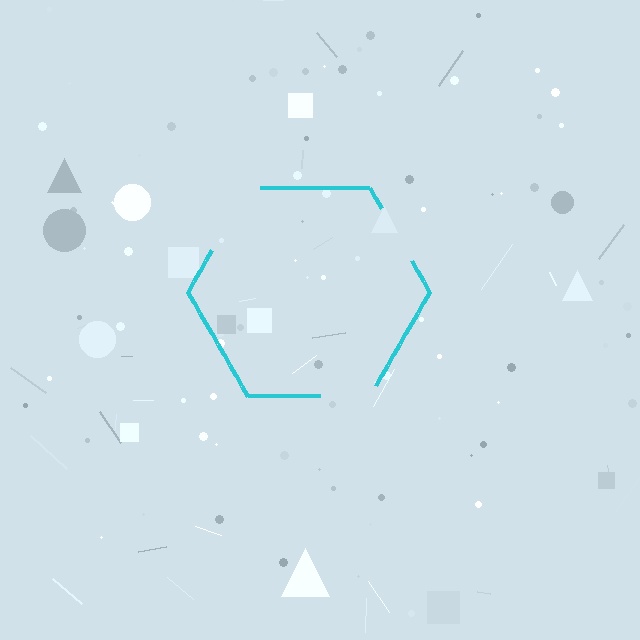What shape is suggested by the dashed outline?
The dashed outline suggests a hexagon.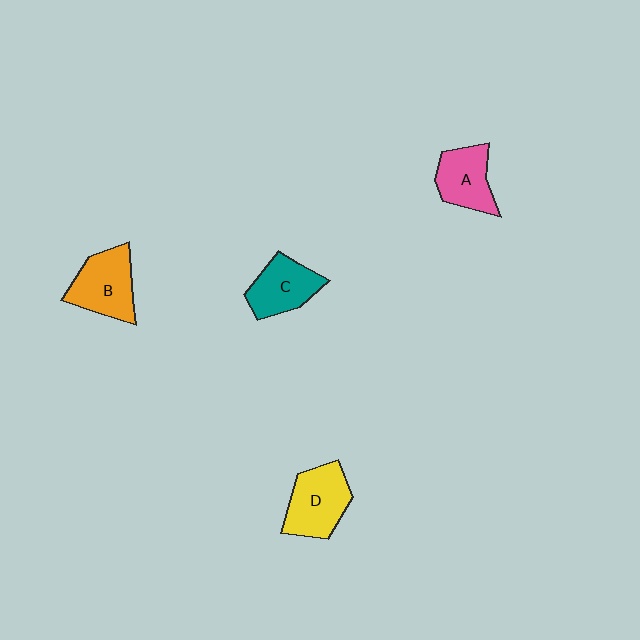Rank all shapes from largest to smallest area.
From largest to smallest: D (yellow), B (orange), C (teal), A (pink).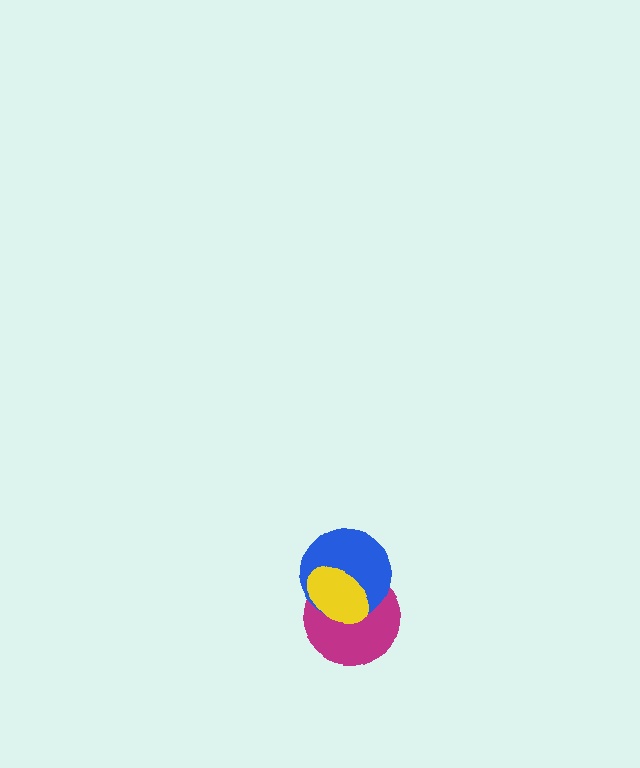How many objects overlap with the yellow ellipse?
2 objects overlap with the yellow ellipse.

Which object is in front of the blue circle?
The yellow ellipse is in front of the blue circle.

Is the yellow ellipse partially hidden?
No, no other shape covers it.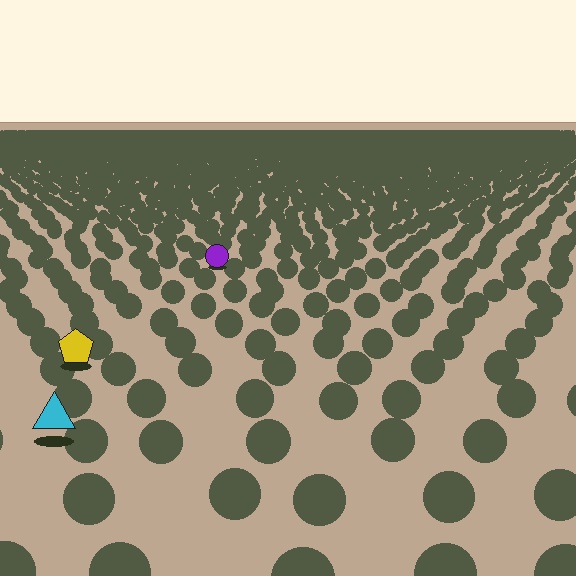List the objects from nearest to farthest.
From nearest to farthest: the cyan triangle, the yellow pentagon, the purple circle.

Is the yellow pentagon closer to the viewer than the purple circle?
Yes. The yellow pentagon is closer — you can tell from the texture gradient: the ground texture is coarser near it.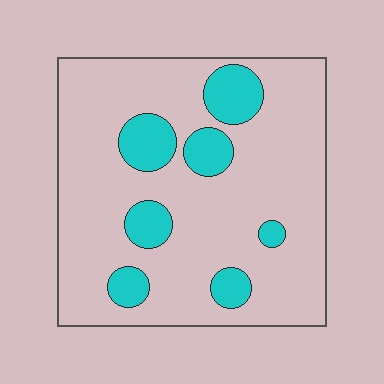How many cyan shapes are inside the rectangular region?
7.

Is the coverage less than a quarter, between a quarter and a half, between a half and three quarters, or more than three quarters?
Less than a quarter.